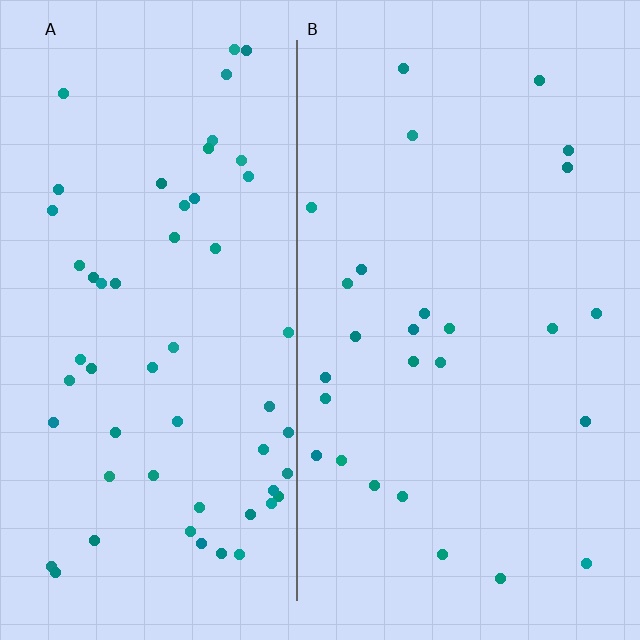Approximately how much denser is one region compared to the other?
Approximately 2.1× — region A over region B.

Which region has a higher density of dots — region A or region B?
A (the left).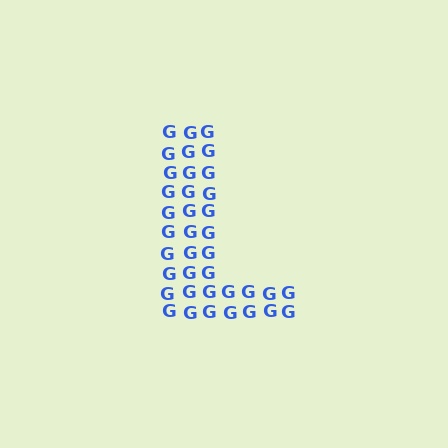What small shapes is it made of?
It is made of small letter G's.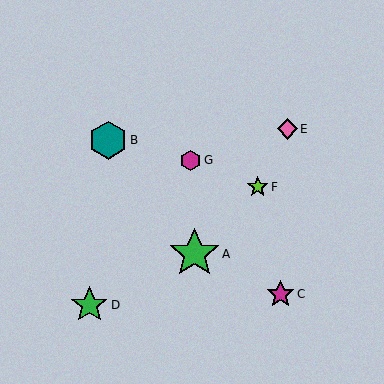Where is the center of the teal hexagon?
The center of the teal hexagon is at (108, 140).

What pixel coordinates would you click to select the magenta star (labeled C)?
Click at (281, 294) to select the magenta star C.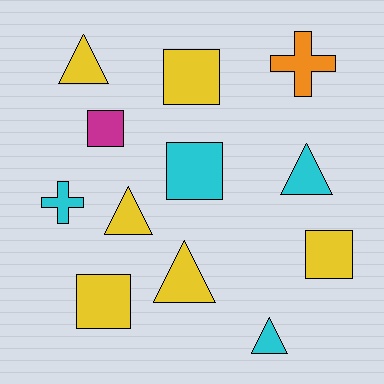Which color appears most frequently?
Yellow, with 6 objects.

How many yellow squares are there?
There are 3 yellow squares.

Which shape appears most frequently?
Triangle, with 5 objects.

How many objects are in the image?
There are 12 objects.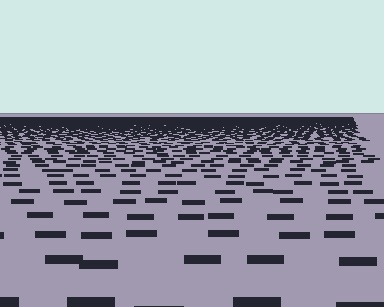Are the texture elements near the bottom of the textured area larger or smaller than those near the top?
Larger. Near the bottom, elements are closer to the viewer and appear at a bigger on-screen size.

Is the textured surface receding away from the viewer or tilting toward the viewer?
The surface is receding away from the viewer. Texture elements get smaller and denser toward the top.